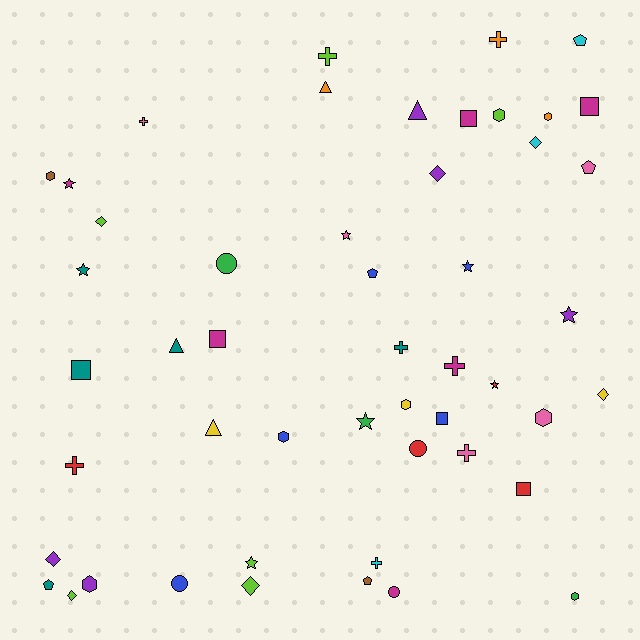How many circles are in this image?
There are 4 circles.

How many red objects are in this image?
There are 4 red objects.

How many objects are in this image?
There are 50 objects.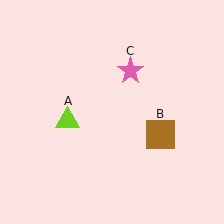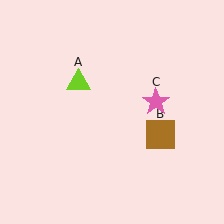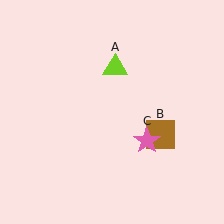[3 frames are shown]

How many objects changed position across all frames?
2 objects changed position: lime triangle (object A), pink star (object C).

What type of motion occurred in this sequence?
The lime triangle (object A), pink star (object C) rotated clockwise around the center of the scene.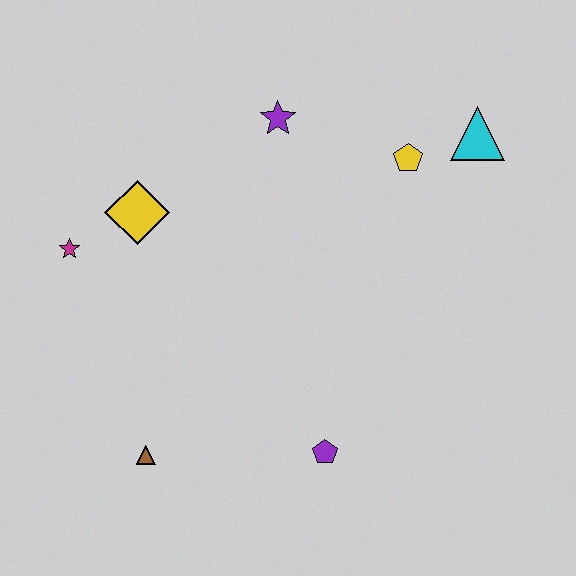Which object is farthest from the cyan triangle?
The brown triangle is farthest from the cyan triangle.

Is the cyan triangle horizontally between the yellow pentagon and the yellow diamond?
No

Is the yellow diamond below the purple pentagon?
No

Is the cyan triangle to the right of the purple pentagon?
Yes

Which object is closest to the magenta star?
The yellow diamond is closest to the magenta star.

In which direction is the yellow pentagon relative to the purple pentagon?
The yellow pentagon is above the purple pentagon.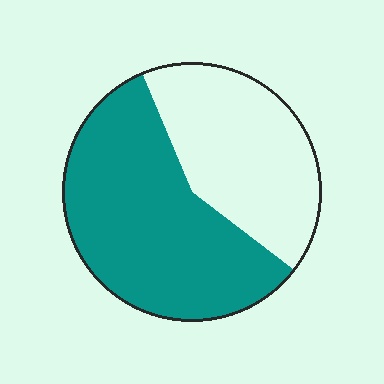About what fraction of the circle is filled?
About three fifths (3/5).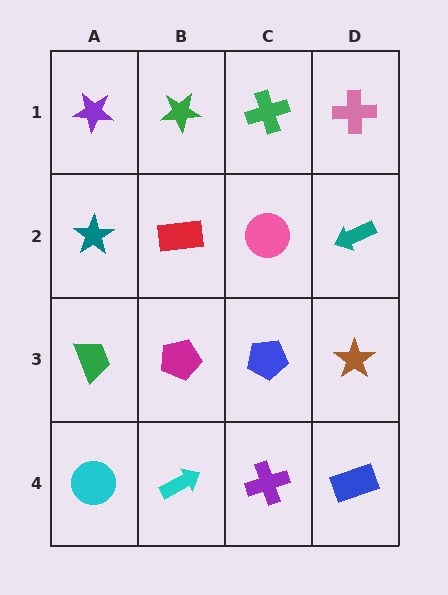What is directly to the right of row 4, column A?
A cyan arrow.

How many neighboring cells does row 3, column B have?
4.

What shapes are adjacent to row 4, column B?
A magenta pentagon (row 3, column B), a cyan circle (row 4, column A), a purple cross (row 4, column C).